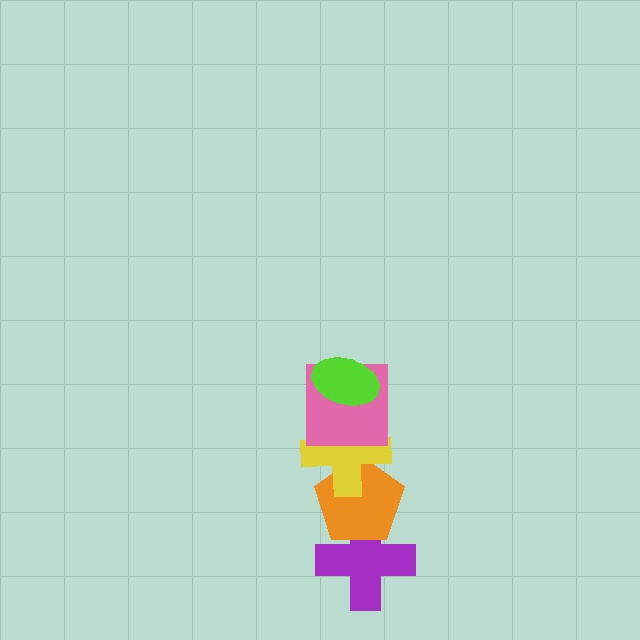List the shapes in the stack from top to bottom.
From top to bottom: the lime ellipse, the pink square, the yellow cross, the orange pentagon, the purple cross.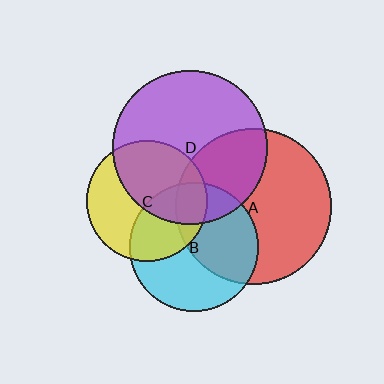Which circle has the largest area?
Circle A (red).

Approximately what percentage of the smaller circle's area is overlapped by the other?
Approximately 40%.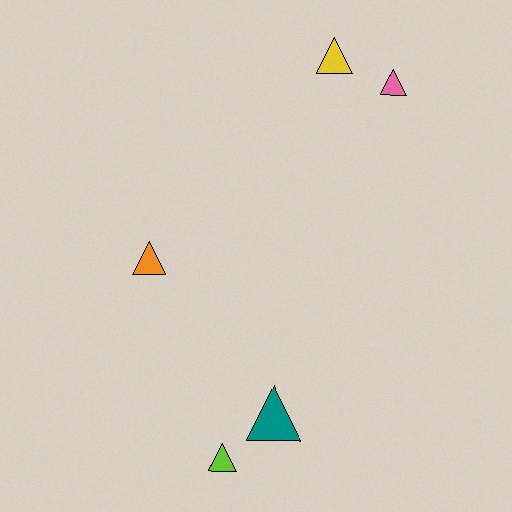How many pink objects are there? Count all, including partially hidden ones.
There is 1 pink object.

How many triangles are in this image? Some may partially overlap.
There are 5 triangles.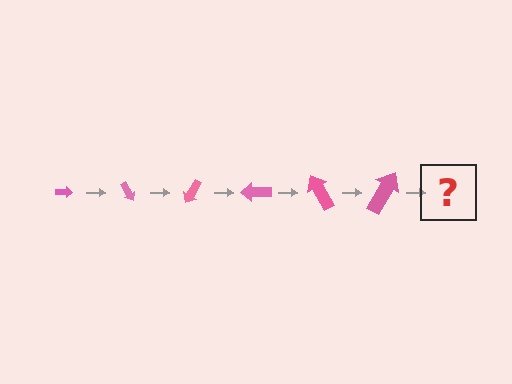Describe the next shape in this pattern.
It should be an arrow, larger than the previous one and rotated 360 degrees from the start.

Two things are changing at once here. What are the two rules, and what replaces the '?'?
The two rules are that the arrow grows larger each step and it rotates 60 degrees each step. The '?' should be an arrow, larger than the previous one and rotated 360 degrees from the start.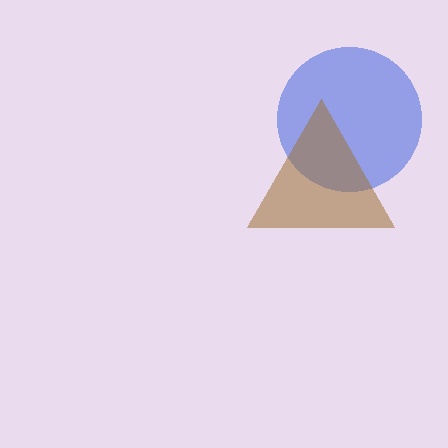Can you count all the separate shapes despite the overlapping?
Yes, there are 2 separate shapes.